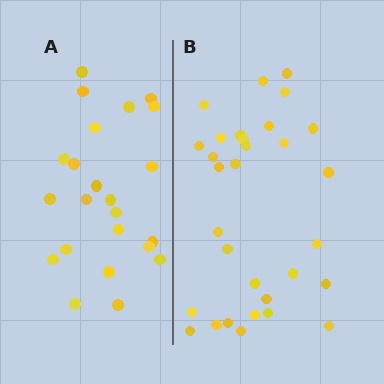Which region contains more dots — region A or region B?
Region B (the right region) has more dots.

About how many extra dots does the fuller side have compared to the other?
Region B has roughly 8 or so more dots than region A.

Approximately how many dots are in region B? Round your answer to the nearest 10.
About 30 dots. (The exact count is 31, which rounds to 30.)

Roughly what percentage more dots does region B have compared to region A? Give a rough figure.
About 35% more.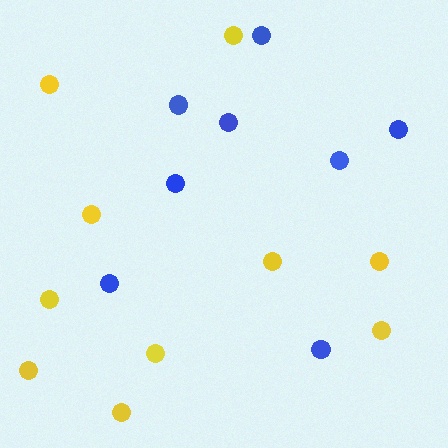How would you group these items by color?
There are 2 groups: one group of blue circles (8) and one group of yellow circles (10).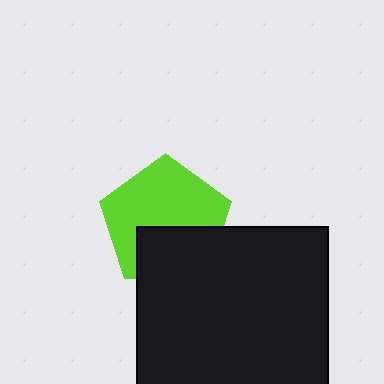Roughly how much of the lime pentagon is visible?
About half of it is visible (roughly 63%).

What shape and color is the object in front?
The object in front is a black square.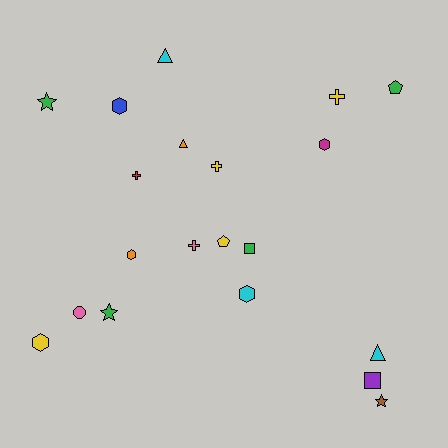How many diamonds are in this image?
There are no diamonds.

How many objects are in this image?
There are 20 objects.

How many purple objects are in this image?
There is 1 purple object.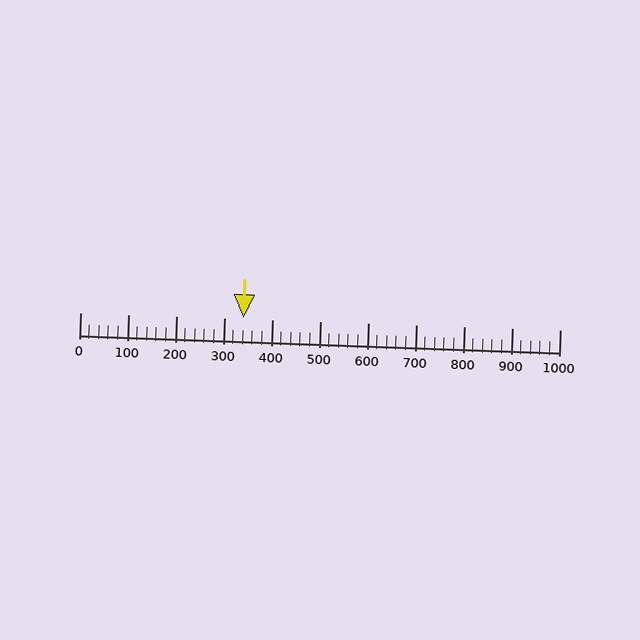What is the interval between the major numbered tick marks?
The major tick marks are spaced 100 units apart.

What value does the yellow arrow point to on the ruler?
The yellow arrow points to approximately 341.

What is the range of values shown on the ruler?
The ruler shows values from 0 to 1000.